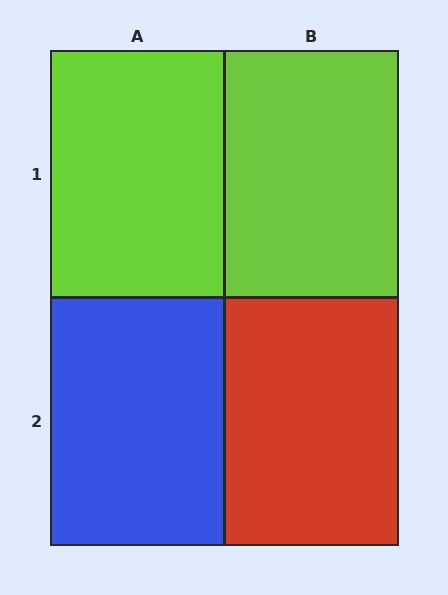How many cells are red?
1 cell is red.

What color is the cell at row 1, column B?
Lime.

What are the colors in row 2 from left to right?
Blue, red.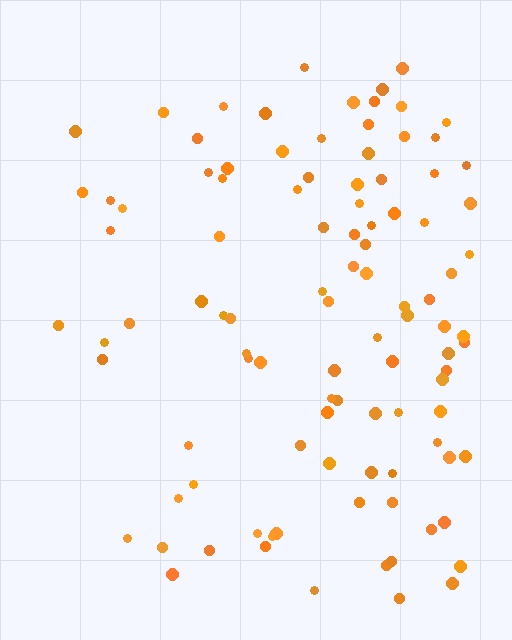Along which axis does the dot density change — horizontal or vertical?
Horizontal.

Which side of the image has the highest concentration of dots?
The right.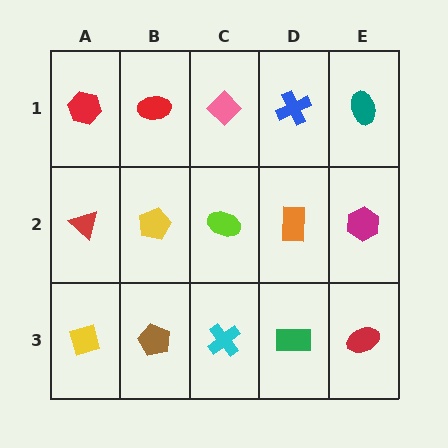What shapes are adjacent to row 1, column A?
A red triangle (row 2, column A), a red ellipse (row 1, column B).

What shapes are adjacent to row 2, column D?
A blue cross (row 1, column D), a green rectangle (row 3, column D), a lime ellipse (row 2, column C), a magenta hexagon (row 2, column E).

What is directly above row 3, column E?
A magenta hexagon.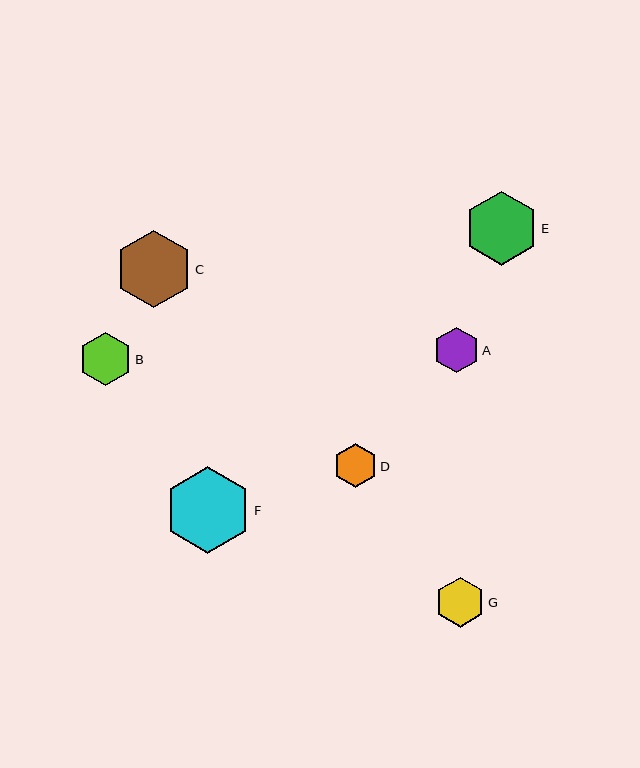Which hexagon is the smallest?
Hexagon D is the smallest with a size of approximately 43 pixels.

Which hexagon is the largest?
Hexagon F is the largest with a size of approximately 87 pixels.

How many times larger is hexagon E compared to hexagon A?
Hexagon E is approximately 1.6 times the size of hexagon A.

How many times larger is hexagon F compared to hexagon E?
Hexagon F is approximately 1.2 times the size of hexagon E.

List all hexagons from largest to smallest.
From largest to smallest: F, C, E, B, G, A, D.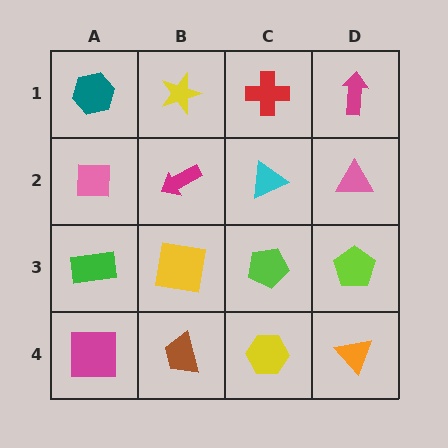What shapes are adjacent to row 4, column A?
A green rectangle (row 3, column A), a brown trapezoid (row 4, column B).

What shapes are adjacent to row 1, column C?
A cyan triangle (row 2, column C), a yellow star (row 1, column B), a magenta arrow (row 1, column D).